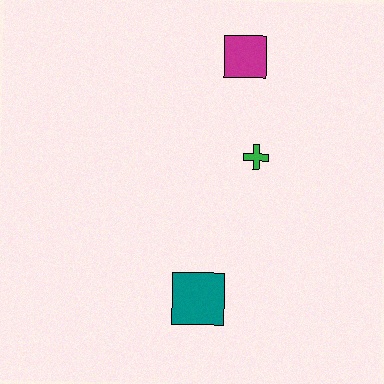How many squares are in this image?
There are 2 squares.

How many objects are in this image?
There are 3 objects.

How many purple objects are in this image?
There are no purple objects.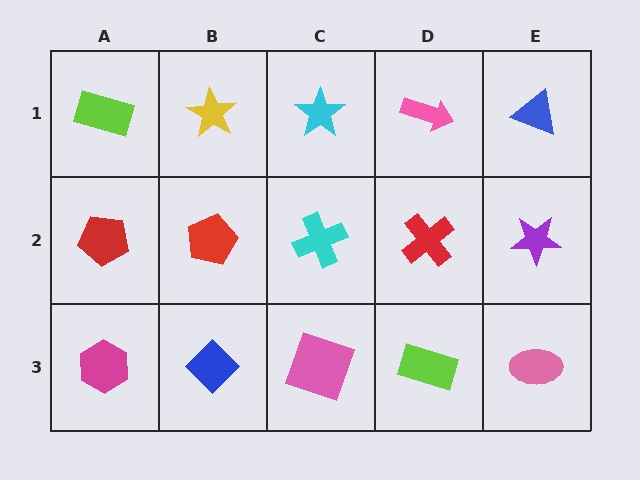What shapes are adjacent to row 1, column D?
A red cross (row 2, column D), a cyan star (row 1, column C), a blue triangle (row 1, column E).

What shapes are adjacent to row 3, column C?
A cyan cross (row 2, column C), a blue diamond (row 3, column B), a lime rectangle (row 3, column D).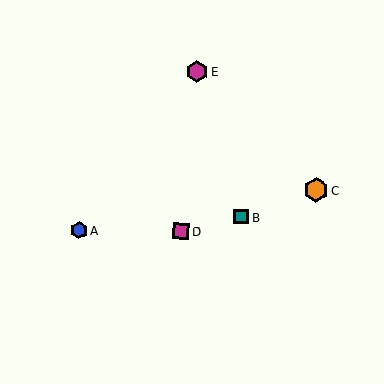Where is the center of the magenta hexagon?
The center of the magenta hexagon is at (197, 71).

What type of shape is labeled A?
Shape A is a blue hexagon.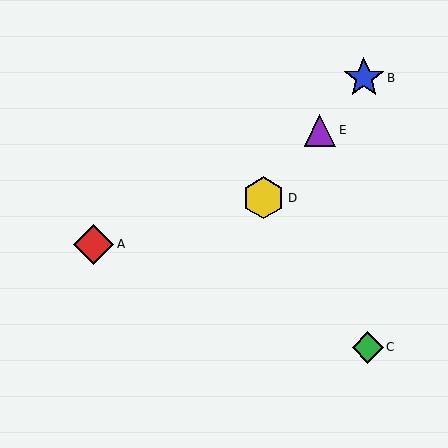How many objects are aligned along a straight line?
3 objects (B, D, E) are aligned along a straight line.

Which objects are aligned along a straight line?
Objects B, D, E are aligned along a straight line.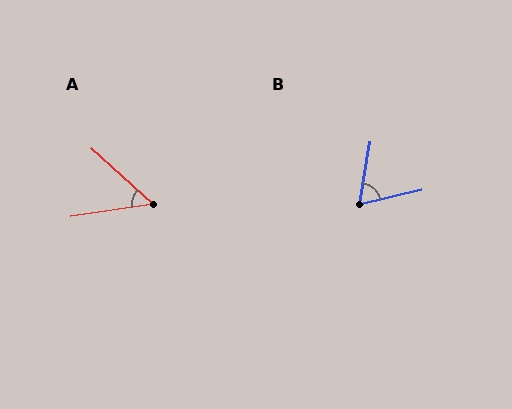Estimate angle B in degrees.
Approximately 67 degrees.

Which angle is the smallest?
A, at approximately 51 degrees.